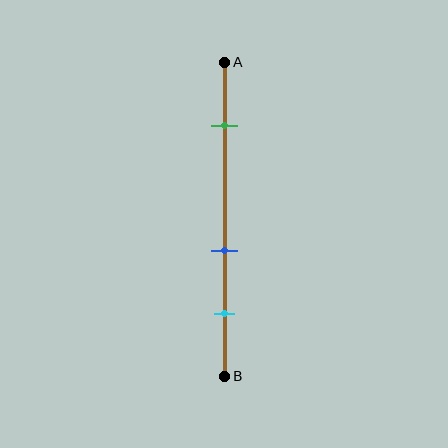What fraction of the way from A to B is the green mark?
The green mark is approximately 20% (0.2) of the way from A to B.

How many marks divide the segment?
There are 3 marks dividing the segment.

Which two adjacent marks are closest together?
The blue and cyan marks are the closest adjacent pair.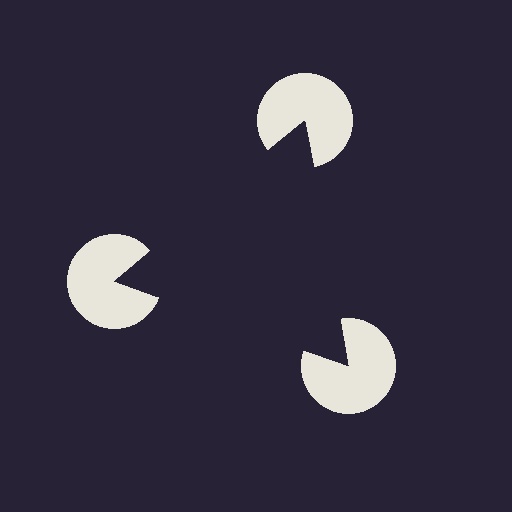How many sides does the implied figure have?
3 sides.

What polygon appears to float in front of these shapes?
An illusory triangle — its edges are inferred from the aligned wedge cuts in the pac-man discs, not physically drawn.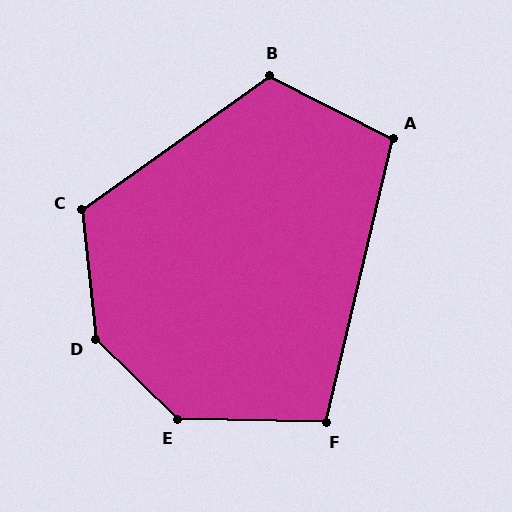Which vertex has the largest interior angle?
D, at approximately 140 degrees.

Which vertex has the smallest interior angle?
F, at approximately 102 degrees.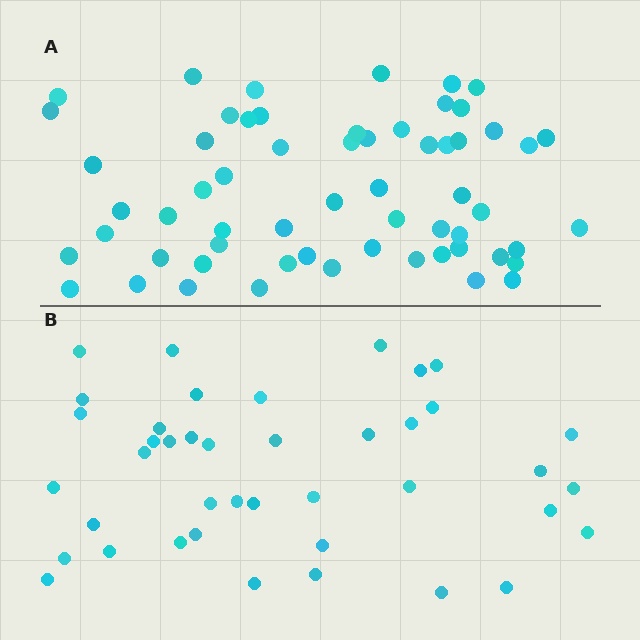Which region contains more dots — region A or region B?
Region A (the top region) has more dots.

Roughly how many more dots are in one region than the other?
Region A has approximately 20 more dots than region B.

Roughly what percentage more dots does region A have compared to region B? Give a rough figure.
About 45% more.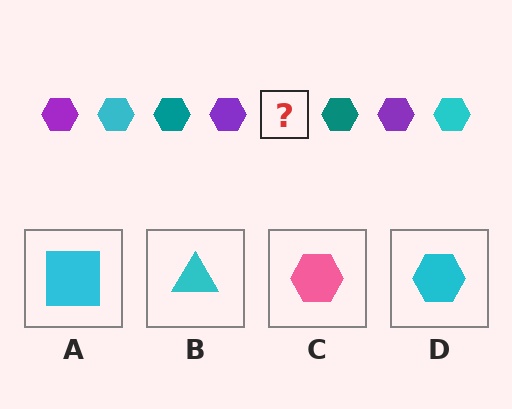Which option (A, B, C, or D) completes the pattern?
D.